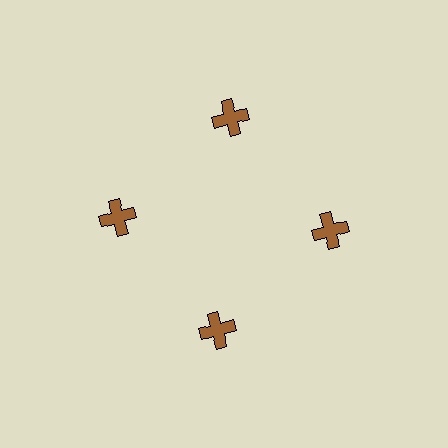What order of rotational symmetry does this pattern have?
This pattern has 4-fold rotational symmetry.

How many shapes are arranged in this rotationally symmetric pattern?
There are 4 shapes, arranged in 4 groups of 1.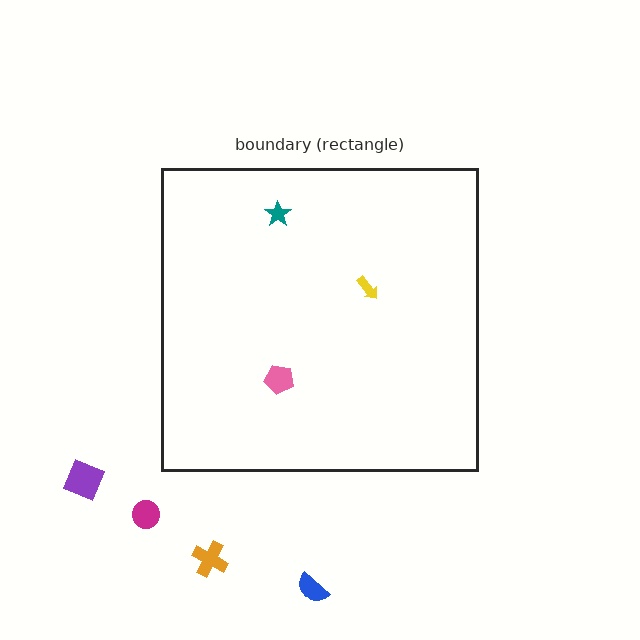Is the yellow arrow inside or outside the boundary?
Inside.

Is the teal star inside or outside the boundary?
Inside.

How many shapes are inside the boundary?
3 inside, 4 outside.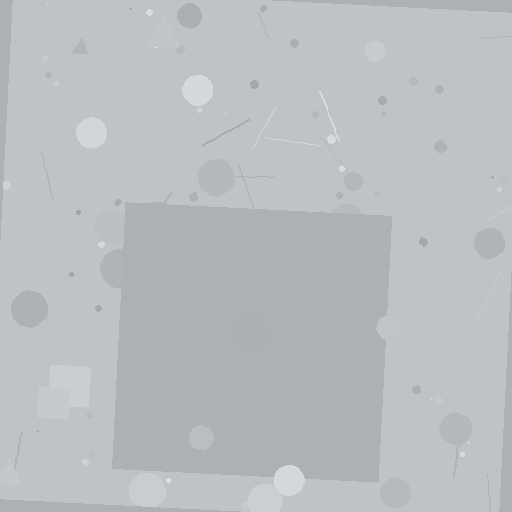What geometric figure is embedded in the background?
A square is embedded in the background.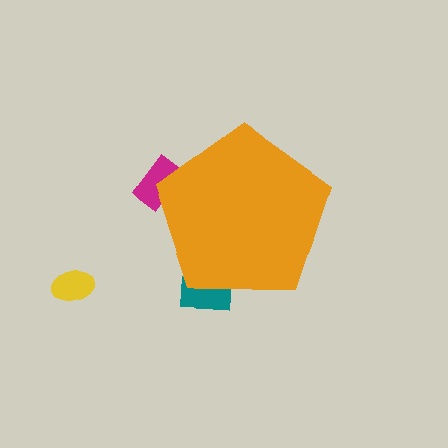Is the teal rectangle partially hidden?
Yes, the teal rectangle is partially hidden behind the orange pentagon.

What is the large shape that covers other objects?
An orange pentagon.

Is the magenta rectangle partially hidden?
Yes, the magenta rectangle is partially hidden behind the orange pentagon.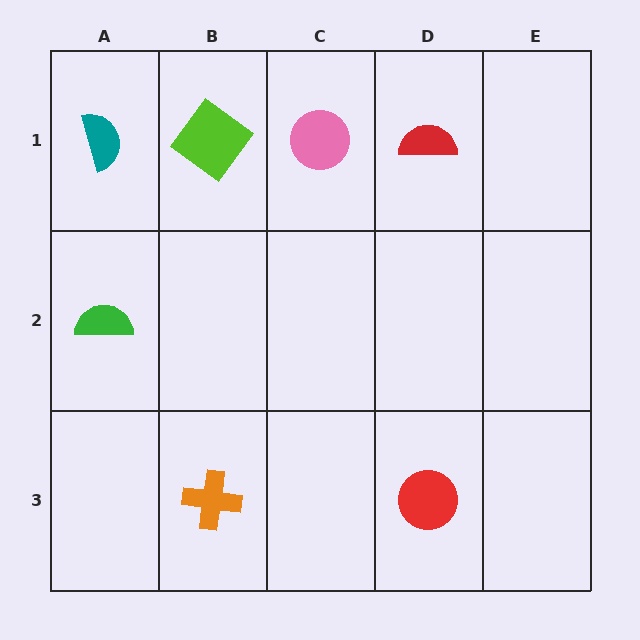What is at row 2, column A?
A green semicircle.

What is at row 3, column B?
An orange cross.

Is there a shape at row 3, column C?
No, that cell is empty.